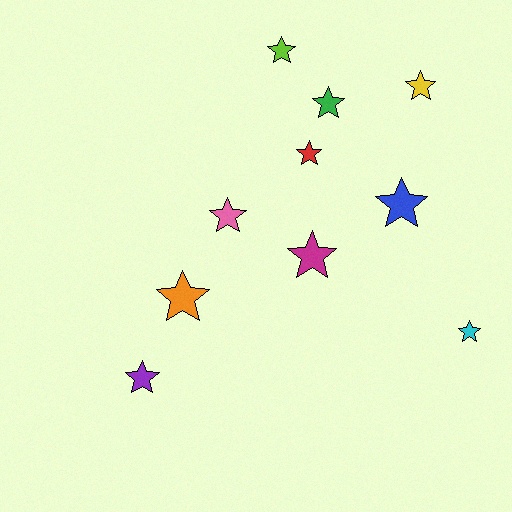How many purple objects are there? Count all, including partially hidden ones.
There is 1 purple object.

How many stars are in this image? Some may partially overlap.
There are 10 stars.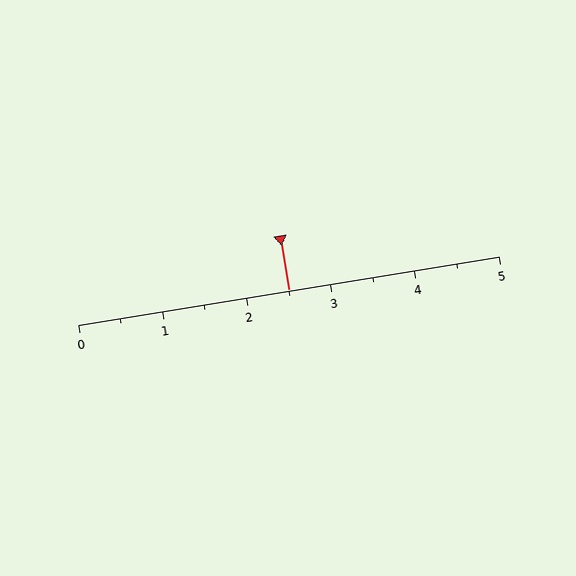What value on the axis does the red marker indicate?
The marker indicates approximately 2.5.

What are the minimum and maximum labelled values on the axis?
The axis runs from 0 to 5.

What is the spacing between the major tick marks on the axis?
The major ticks are spaced 1 apart.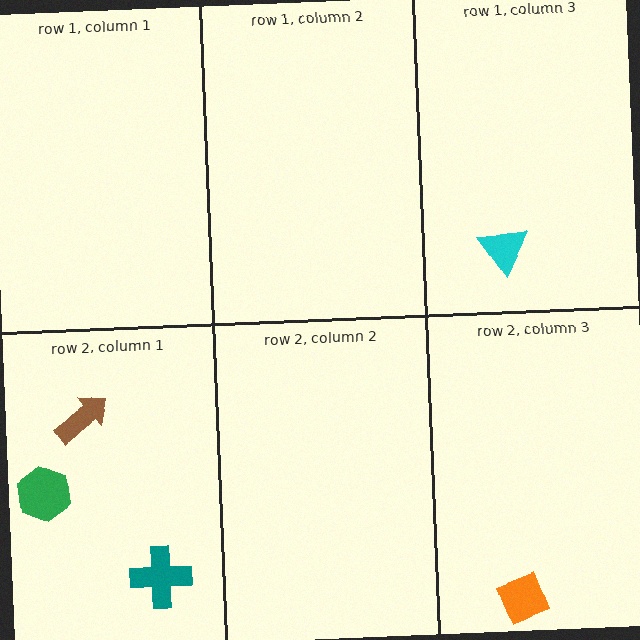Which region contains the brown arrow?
The row 2, column 1 region.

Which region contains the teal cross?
The row 2, column 1 region.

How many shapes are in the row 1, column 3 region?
1.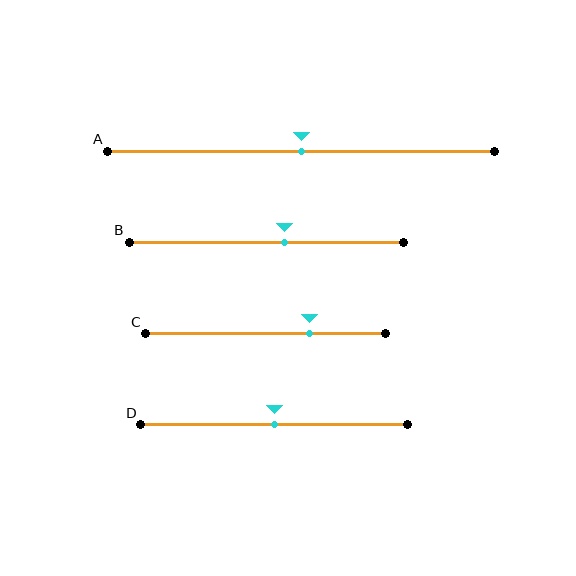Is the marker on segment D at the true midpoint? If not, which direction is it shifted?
Yes, the marker on segment D is at the true midpoint.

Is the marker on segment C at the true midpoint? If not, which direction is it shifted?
No, the marker on segment C is shifted to the right by about 18% of the segment length.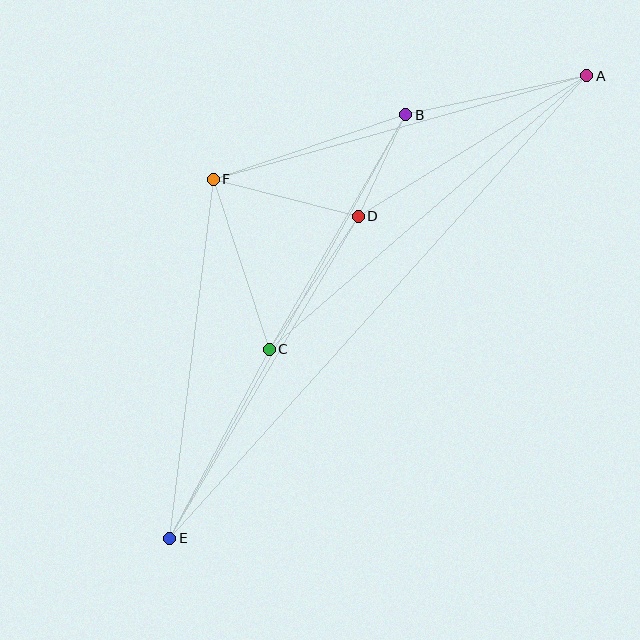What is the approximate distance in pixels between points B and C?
The distance between B and C is approximately 271 pixels.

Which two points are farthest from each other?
Points A and E are farthest from each other.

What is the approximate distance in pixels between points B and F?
The distance between B and F is approximately 203 pixels.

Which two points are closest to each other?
Points B and D are closest to each other.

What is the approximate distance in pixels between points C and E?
The distance between C and E is approximately 214 pixels.